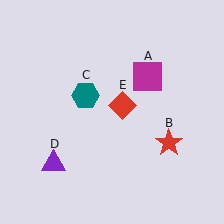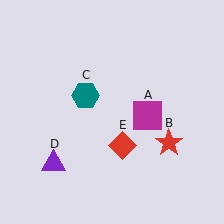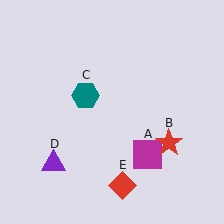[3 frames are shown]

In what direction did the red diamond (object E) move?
The red diamond (object E) moved down.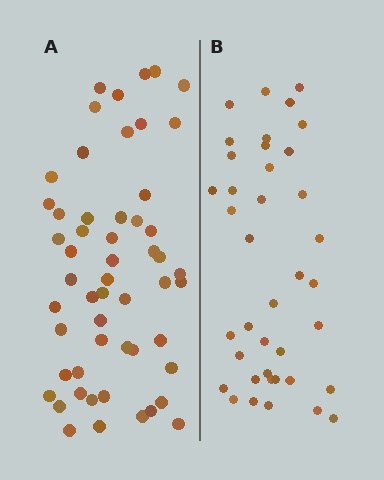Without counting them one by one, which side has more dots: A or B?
Region A (the left region) has more dots.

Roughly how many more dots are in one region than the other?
Region A has approximately 15 more dots than region B.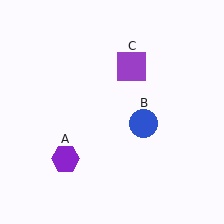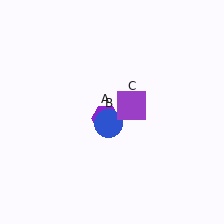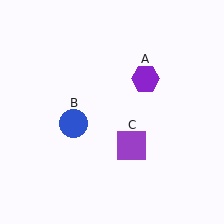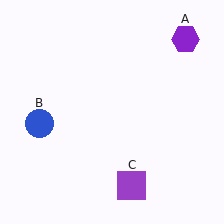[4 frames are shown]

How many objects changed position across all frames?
3 objects changed position: purple hexagon (object A), blue circle (object B), purple square (object C).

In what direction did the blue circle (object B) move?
The blue circle (object B) moved left.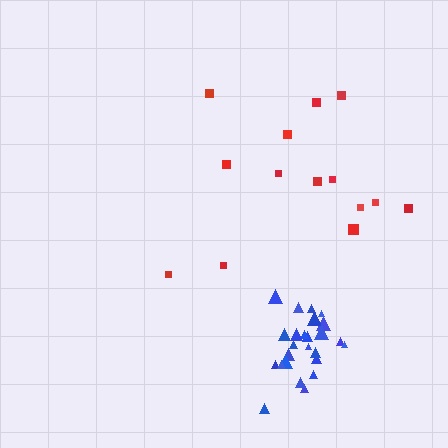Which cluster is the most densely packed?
Blue.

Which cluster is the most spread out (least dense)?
Red.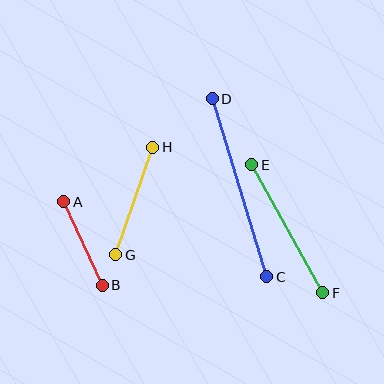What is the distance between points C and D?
The distance is approximately 186 pixels.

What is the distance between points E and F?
The distance is approximately 146 pixels.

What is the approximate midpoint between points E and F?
The midpoint is at approximately (287, 229) pixels.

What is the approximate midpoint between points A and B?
The midpoint is at approximately (83, 243) pixels.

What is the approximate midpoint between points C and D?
The midpoint is at approximately (239, 188) pixels.